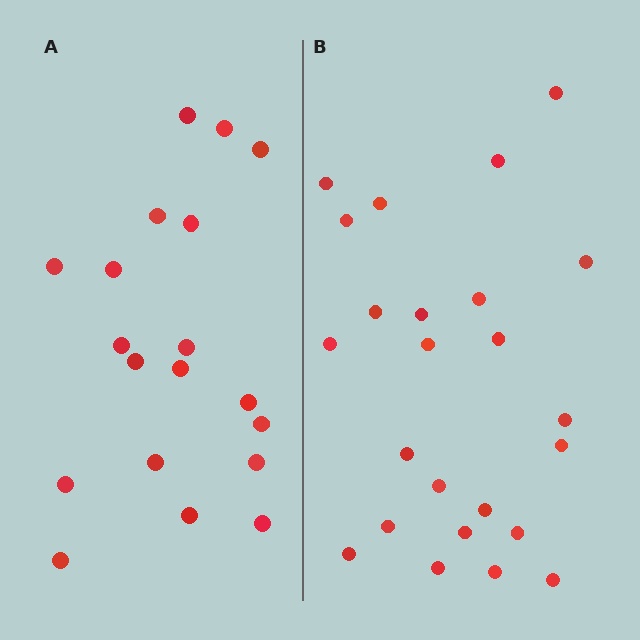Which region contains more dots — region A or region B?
Region B (the right region) has more dots.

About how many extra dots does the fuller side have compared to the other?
Region B has about 5 more dots than region A.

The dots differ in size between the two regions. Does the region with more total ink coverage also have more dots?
No. Region A has more total ink coverage because its dots are larger, but region B actually contains more individual dots. Total area can be misleading — the number of items is what matters here.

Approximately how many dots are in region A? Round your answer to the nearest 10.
About 20 dots. (The exact count is 19, which rounds to 20.)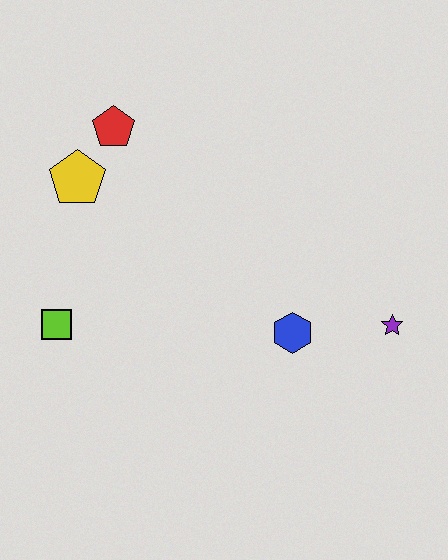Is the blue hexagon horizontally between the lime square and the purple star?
Yes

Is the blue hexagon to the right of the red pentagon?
Yes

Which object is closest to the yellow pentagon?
The red pentagon is closest to the yellow pentagon.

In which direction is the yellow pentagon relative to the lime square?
The yellow pentagon is above the lime square.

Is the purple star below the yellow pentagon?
Yes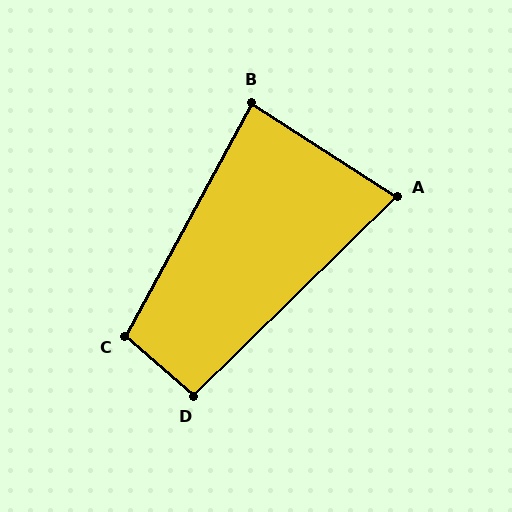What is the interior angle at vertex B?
Approximately 86 degrees (approximately right).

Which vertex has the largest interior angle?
C, at approximately 103 degrees.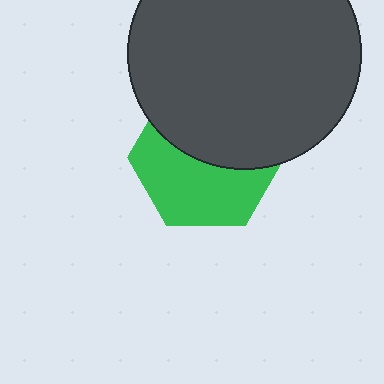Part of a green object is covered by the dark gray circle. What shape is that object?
It is a hexagon.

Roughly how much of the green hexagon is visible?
About half of it is visible (roughly 52%).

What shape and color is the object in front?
The object in front is a dark gray circle.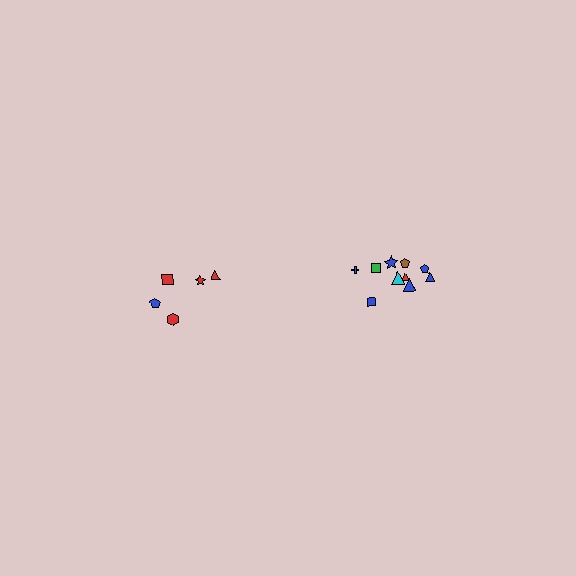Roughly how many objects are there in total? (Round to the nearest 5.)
Roughly 15 objects in total.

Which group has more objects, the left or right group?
The right group.